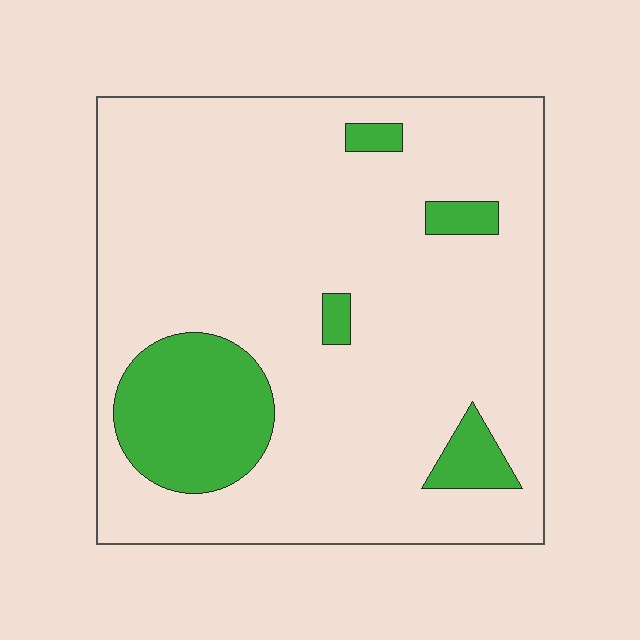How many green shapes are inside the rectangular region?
5.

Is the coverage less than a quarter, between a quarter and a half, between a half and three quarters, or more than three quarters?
Less than a quarter.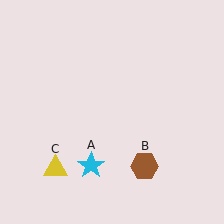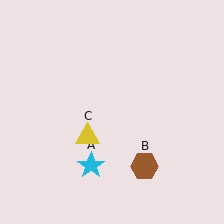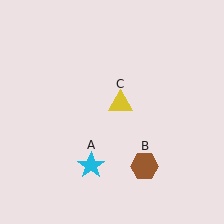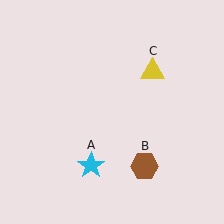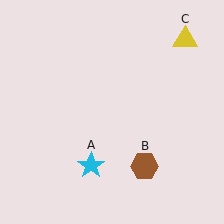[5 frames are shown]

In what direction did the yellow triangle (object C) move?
The yellow triangle (object C) moved up and to the right.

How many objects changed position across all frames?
1 object changed position: yellow triangle (object C).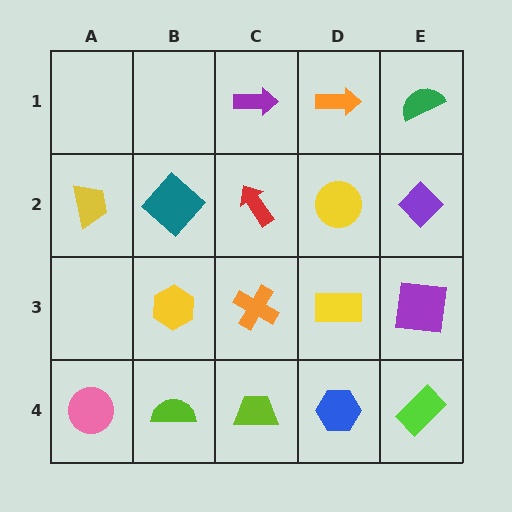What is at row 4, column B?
A lime semicircle.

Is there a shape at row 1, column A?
No, that cell is empty.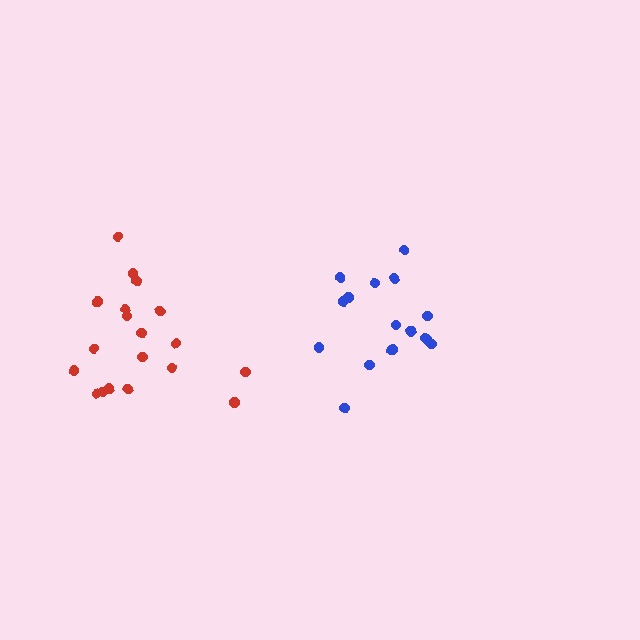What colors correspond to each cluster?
The clusters are colored: blue, red.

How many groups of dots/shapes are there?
There are 2 groups.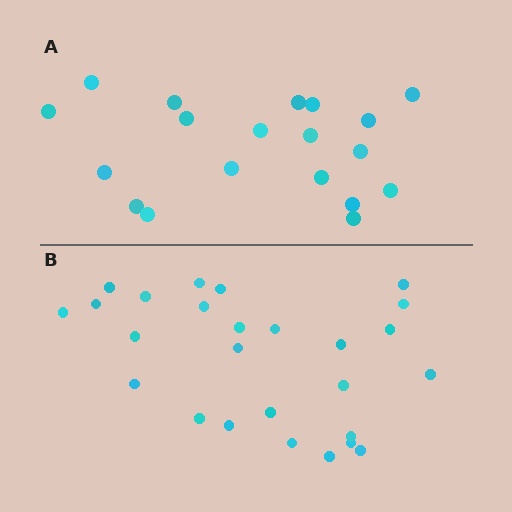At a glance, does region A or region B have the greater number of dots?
Region B (the bottom region) has more dots.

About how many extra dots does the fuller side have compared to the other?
Region B has roughly 8 or so more dots than region A.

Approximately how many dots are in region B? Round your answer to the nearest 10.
About 30 dots. (The exact count is 26, which rounds to 30.)